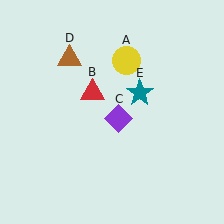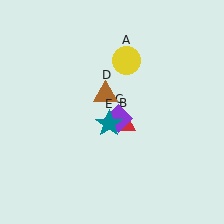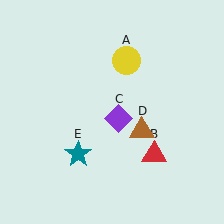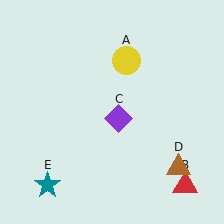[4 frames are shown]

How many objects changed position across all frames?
3 objects changed position: red triangle (object B), brown triangle (object D), teal star (object E).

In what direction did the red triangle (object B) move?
The red triangle (object B) moved down and to the right.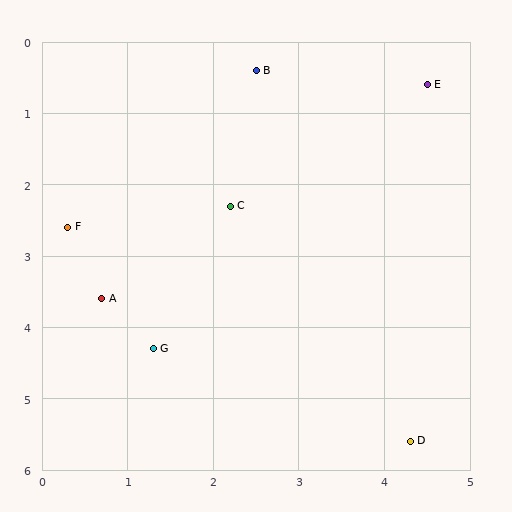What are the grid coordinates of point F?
Point F is at approximately (0.3, 2.6).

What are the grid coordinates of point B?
Point B is at approximately (2.5, 0.4).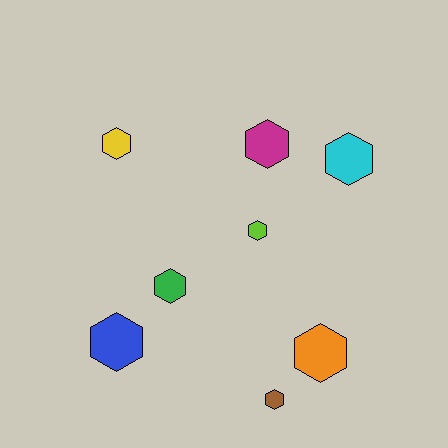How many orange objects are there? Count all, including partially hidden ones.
There is 1 orange object.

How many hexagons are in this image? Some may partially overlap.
There are 8 hexagons.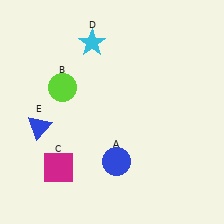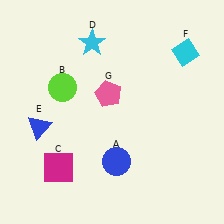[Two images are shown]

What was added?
A cyan diamond (F), a pink pentagon (G) were added in Image 2.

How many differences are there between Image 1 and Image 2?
There are 2 differences between the two images.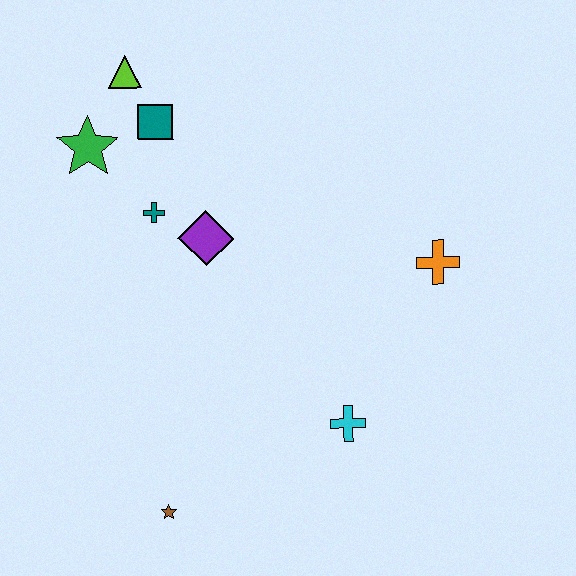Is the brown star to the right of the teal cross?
Yes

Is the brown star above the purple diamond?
No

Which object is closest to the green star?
The teal square is closest to the green star.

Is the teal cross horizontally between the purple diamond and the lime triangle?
Yes